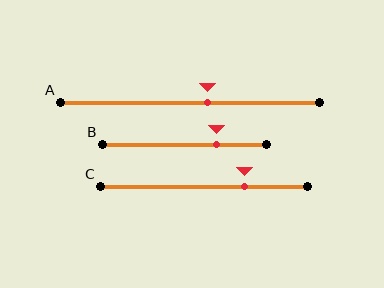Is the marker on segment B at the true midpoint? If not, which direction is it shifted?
No, the marker on segment B is shifted to the right by about 19% of the segment length.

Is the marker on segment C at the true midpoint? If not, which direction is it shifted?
No, the marker on segment C is shifted to the right by about 19% of the segment length.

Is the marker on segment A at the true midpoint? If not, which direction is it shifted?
No, the marker on segment A is shifted to the right by about 7% of the segment length.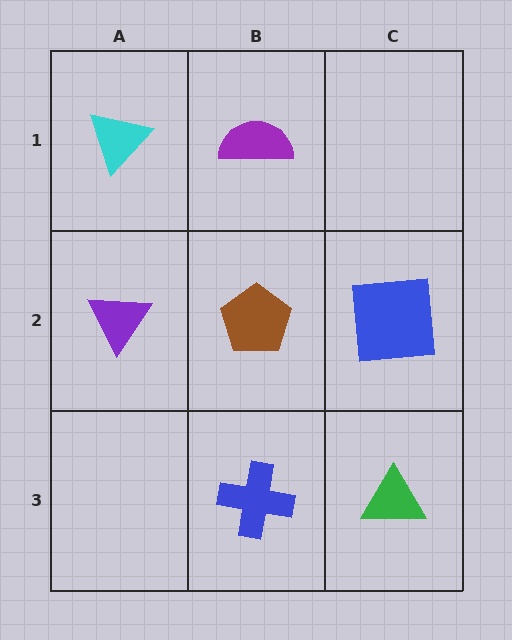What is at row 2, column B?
A brown pentagon.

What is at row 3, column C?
A green triangle.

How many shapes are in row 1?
2 shapes.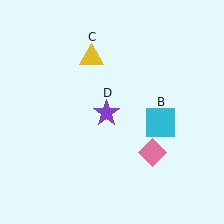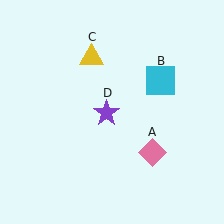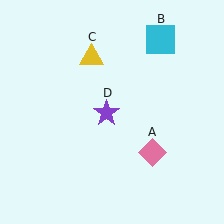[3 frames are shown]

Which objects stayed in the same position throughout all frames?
Pink diamond (object A) and yellow triangle (object C) and purple star (object D) remained stationary.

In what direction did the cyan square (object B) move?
The cyan square (object B) moved up.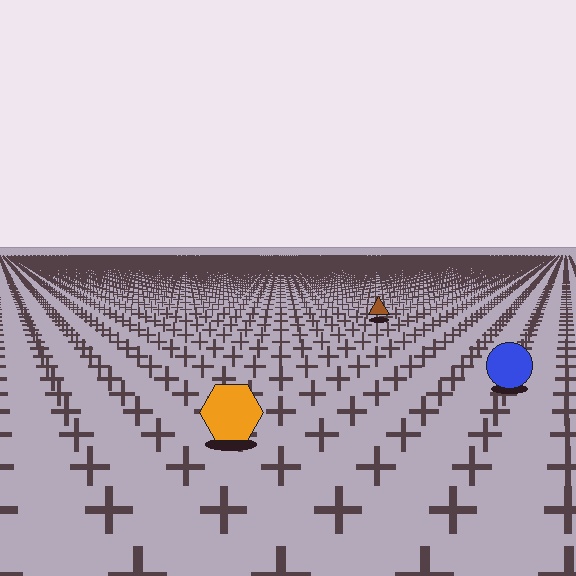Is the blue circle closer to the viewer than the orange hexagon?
No. The orange hexagon is closer — you can tell from the texture gradient: the ground texture is coarser near it.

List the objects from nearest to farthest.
From nearest to farthest: the orange hexagon, the blue circle, the brown triangle.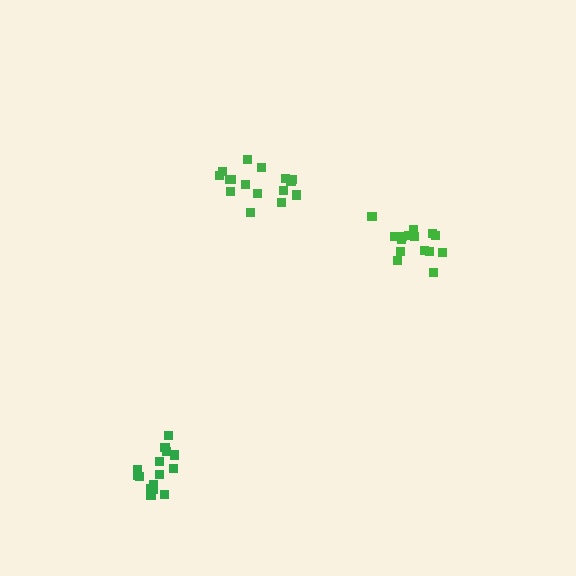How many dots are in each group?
Group 1: 16 dots, Group 2: 15 dots, Group 3: 15 dots (46 total).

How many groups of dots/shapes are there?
There are 3 groups.